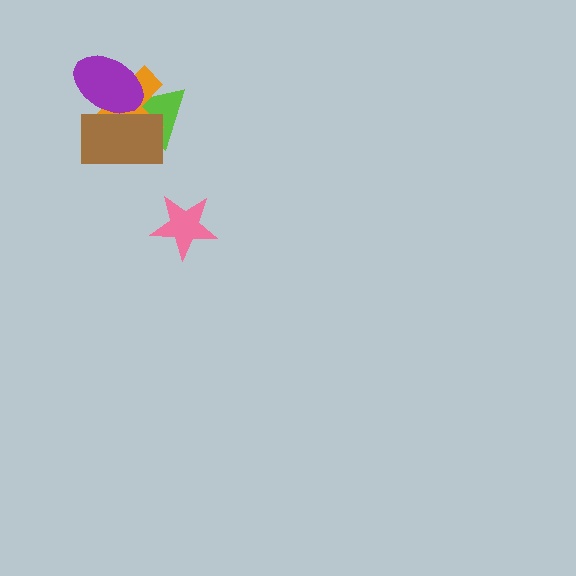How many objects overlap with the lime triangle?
3 objects overlap with the lime triangle.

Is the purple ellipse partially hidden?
Yes, it is partially covered by another shape.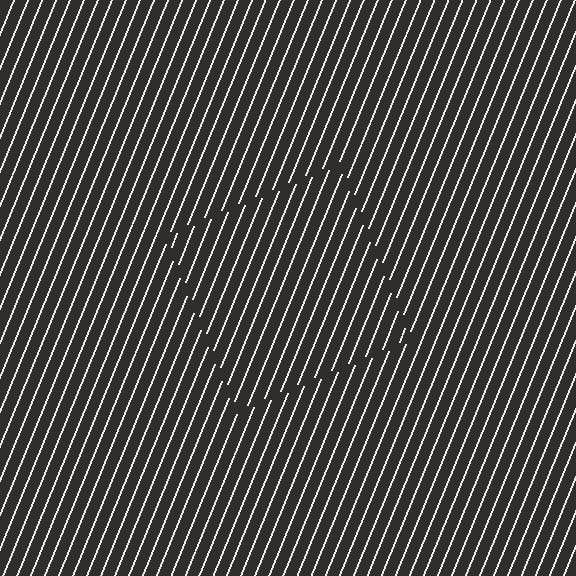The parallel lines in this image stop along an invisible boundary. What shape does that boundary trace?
An illusory square. The interior of the shape contains the same grating, shifted by half a period — the contour is defined by the phase discontinuity where line-ends from the inner and outer gratings abut.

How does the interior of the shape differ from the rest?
The interior of the shape contains the same grating, shifted by half a period — the contour is defined by the phase discontinuity where line-ends from the inner and outer gratings abut.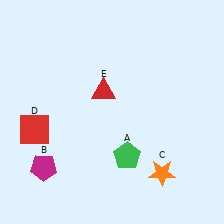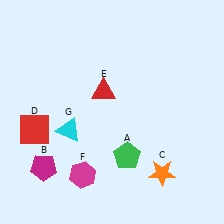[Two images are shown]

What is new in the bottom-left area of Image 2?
A cyan triangle (G) was added in the bottom-left area of Image 2.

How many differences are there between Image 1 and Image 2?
There are 2 differences between the two images.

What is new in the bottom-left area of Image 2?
A magenta hexagon (F) was added in the bottom-left area of Image 2.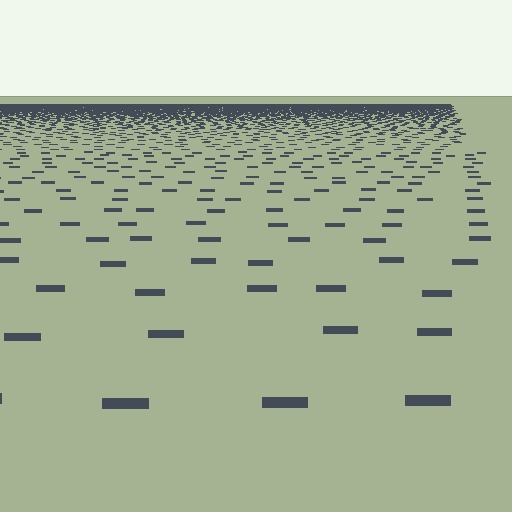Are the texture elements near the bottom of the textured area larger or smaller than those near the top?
Larger. Near the bottom, elements are closer to the viewer and appear at a bigger on-screen size.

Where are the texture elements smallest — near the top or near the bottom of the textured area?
Near the top.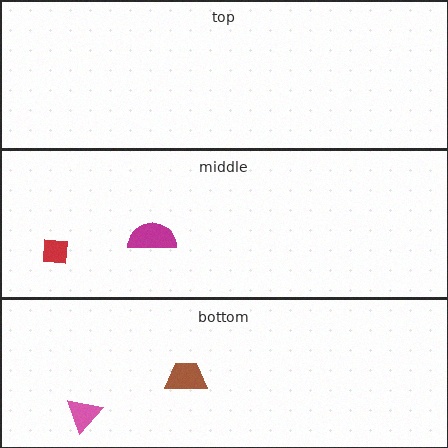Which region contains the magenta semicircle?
The middle region.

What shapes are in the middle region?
The magenta semicircle, the red square.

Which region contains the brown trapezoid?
The bottom region.